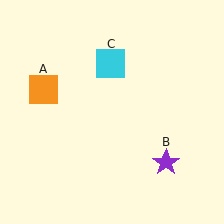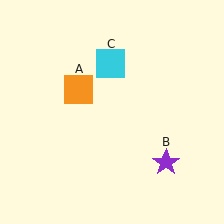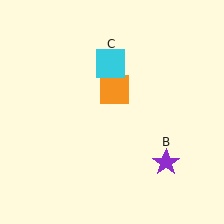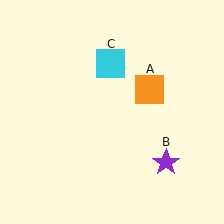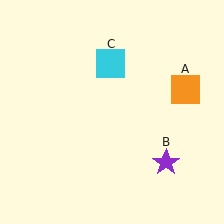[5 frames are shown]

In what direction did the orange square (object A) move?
The orange square (object A) moved right.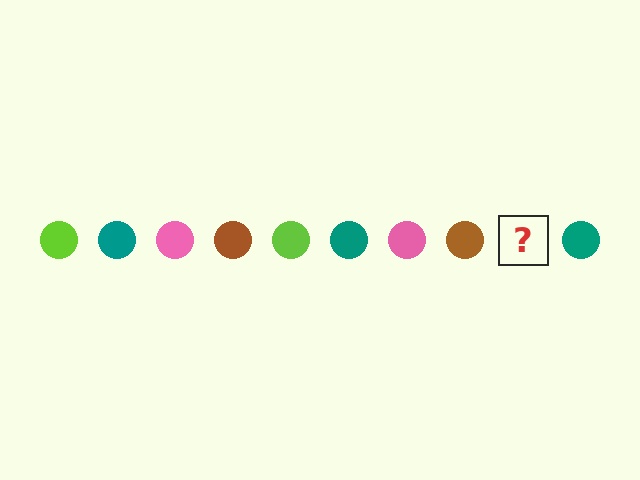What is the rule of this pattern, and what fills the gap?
The rule is that the pattern cycles through lime, teal, pink, brown circles. The gap should be filled with a lime circle.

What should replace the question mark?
The question mark should be replaced with a lime circle.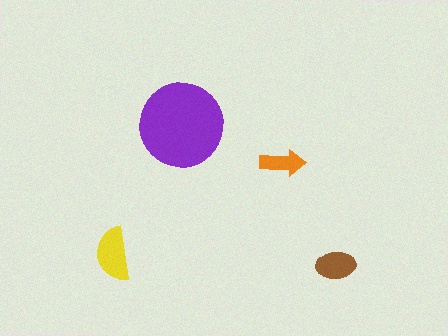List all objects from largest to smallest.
The purple circle, the yellow semicircle, the brown ellipse, the orange arrow.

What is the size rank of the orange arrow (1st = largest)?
4th.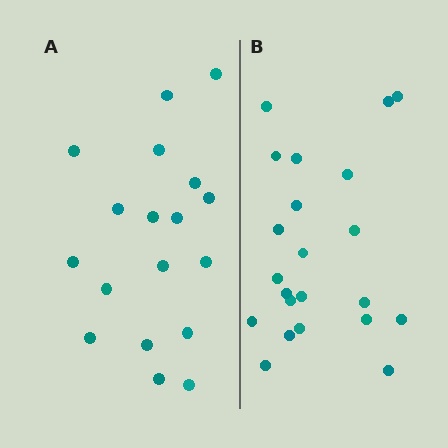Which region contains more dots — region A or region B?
Region B (the right region) has more dots.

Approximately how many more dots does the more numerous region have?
Region B has about 4 more dots than region A.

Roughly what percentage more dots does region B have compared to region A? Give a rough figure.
About 20% more.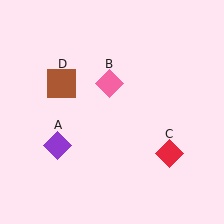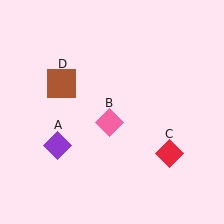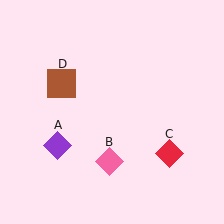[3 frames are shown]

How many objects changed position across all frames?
1 object changed position: pink diamond (object B).